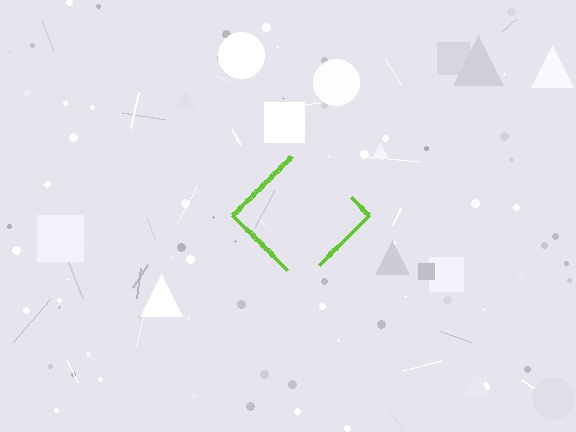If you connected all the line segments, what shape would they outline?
They would outline a diamond.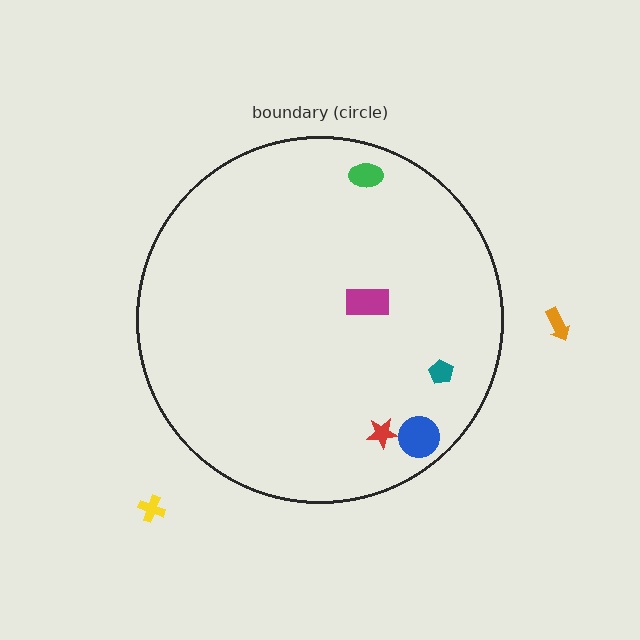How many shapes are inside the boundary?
5 inside, 2 outside.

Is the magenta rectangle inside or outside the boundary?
Inside.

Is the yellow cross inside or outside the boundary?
Outside.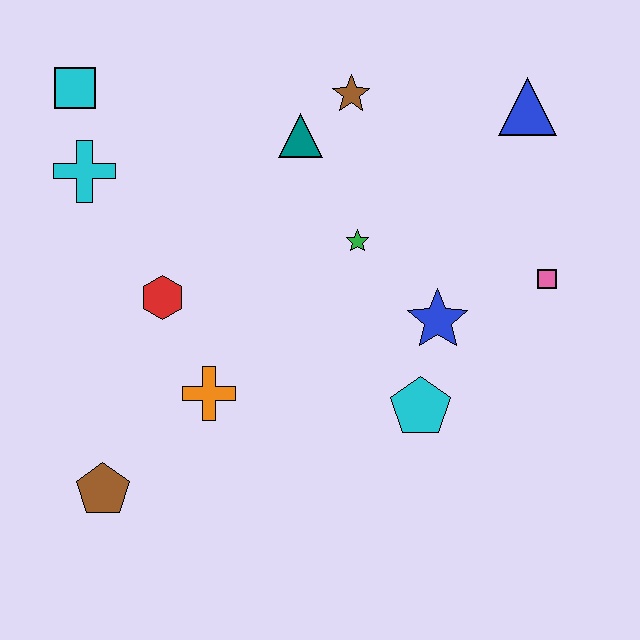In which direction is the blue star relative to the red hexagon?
The blue star is to the right of the red hexagon.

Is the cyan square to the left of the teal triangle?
Yes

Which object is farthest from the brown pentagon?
The blue triangle is farthest from the brown pentagon.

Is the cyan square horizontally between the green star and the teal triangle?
No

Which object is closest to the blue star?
The cyan pentagon is closest to the blue star.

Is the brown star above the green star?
Yes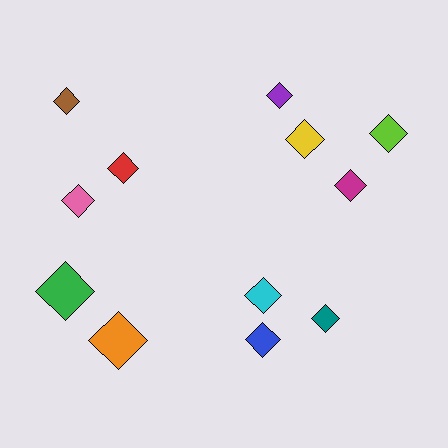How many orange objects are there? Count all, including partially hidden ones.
There is 1 orange object.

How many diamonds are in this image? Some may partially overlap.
There are 12 diamonds.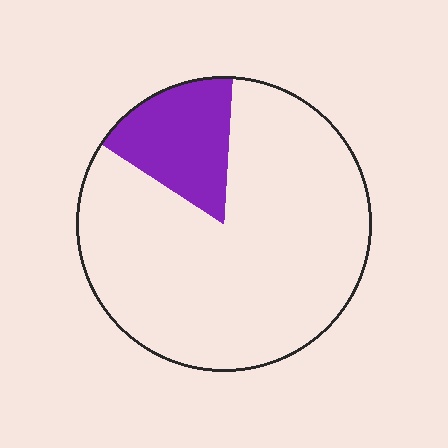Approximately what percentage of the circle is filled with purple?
Approximately 15%.